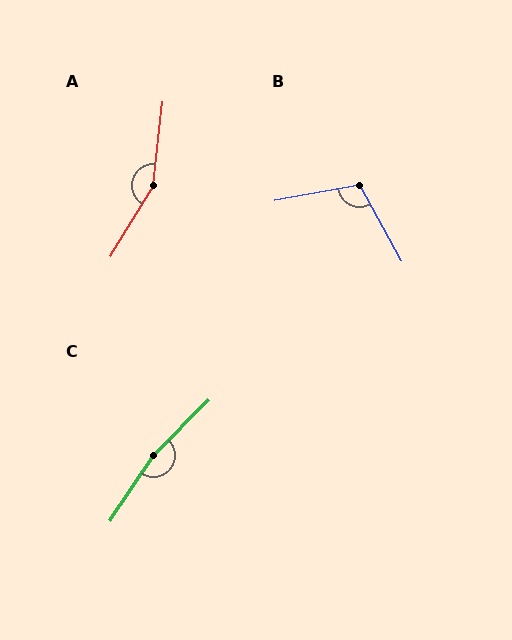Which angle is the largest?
C, at approximately 168 degrees.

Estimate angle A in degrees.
Approximately 155 degrees.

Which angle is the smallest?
B, at approximately 109 degrees.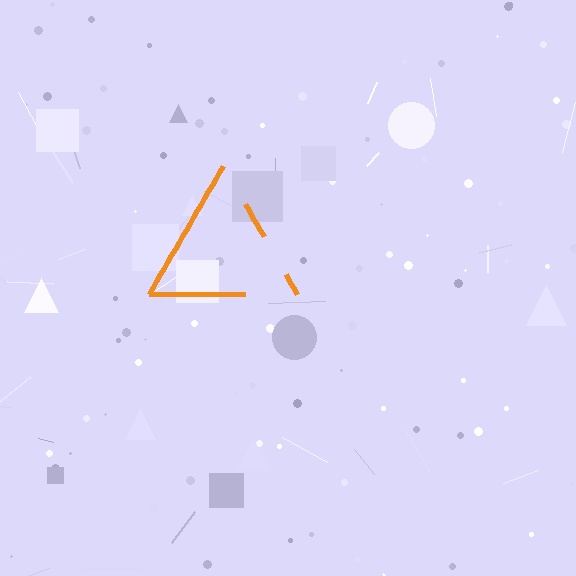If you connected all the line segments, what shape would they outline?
They would outline a triangle.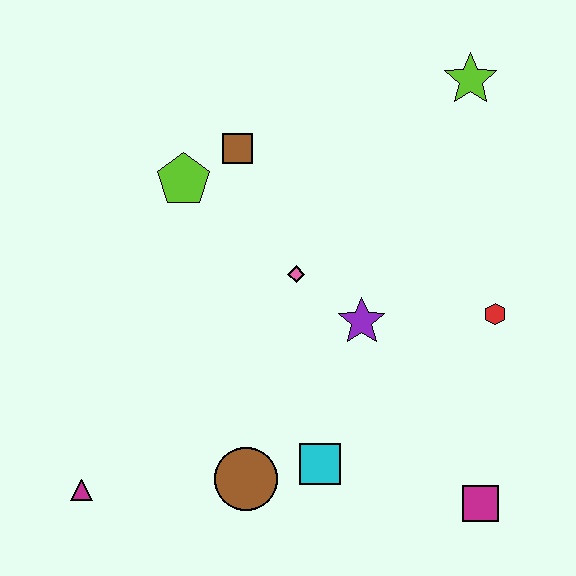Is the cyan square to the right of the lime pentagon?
Yes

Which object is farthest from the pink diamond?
The magenta triangle is farthest from the pink diamond.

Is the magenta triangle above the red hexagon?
No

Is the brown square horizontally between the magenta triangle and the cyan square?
Yes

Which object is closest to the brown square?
The lime pentagon is closest to the brown square.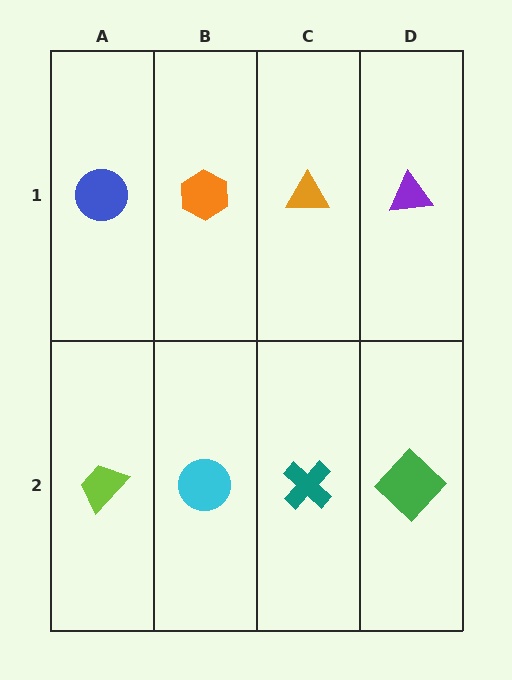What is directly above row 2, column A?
A blue circle.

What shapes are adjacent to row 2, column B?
An orange hexagon (row 1, column B), a lime trapezoid (row 2, column A), a teal cross (row 2, column C).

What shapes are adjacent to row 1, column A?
A lime trapezoid (row 2, column A), an orange hexagon (row 1, column B).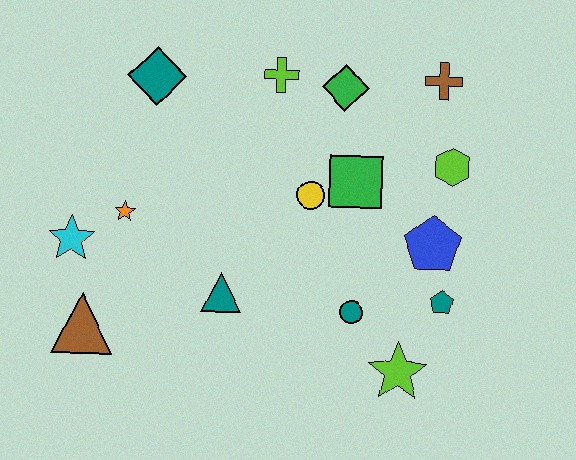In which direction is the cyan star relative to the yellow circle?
The cyan star is to the left of the yellow circle.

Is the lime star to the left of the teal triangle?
No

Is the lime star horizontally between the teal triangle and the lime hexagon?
Yes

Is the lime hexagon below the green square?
No